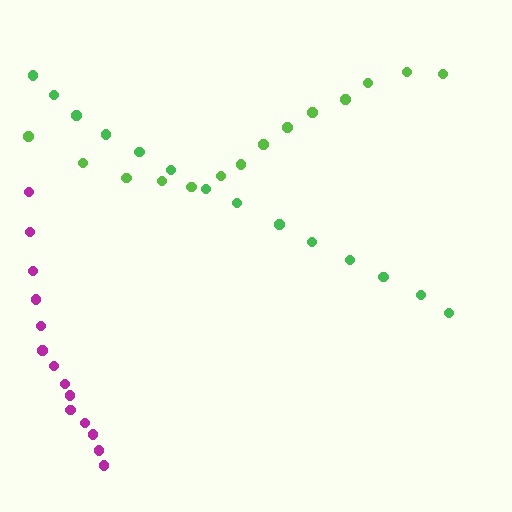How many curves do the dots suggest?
There are 3 distinct paths.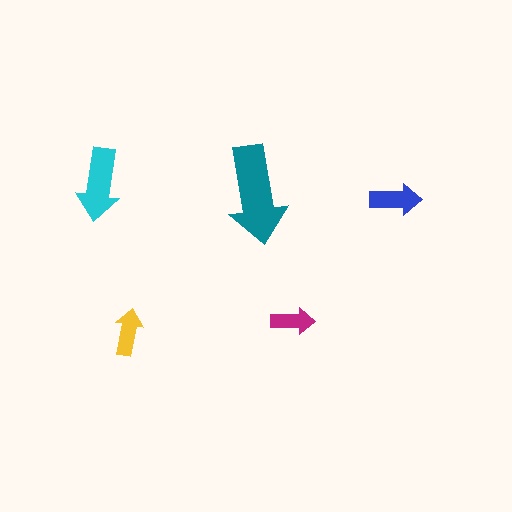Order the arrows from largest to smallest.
the teal one, the cyan one, the blue one, the yellow one, the magenta one.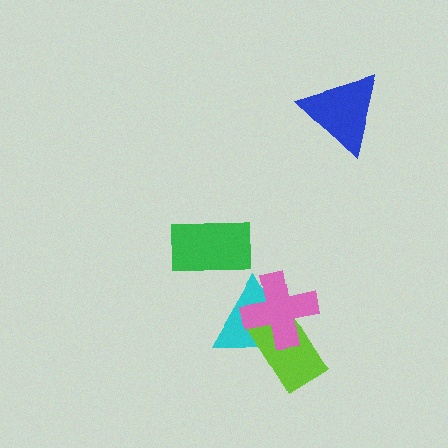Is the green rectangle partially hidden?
No, no other shape covers it.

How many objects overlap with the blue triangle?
0 objects overlap with the blue triangle.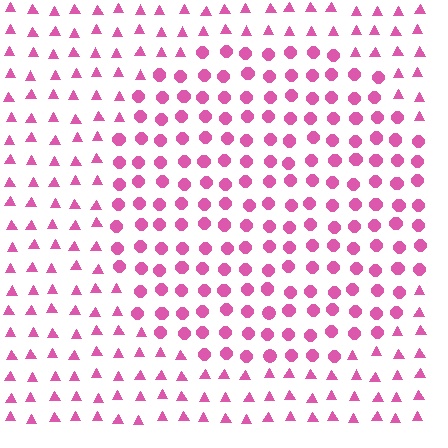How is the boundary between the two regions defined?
The boundary is defined by a change in element shape: circles inside vs. triangles outside. All elements share the same color and spacing.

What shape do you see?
I see a circle.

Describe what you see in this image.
The image is filled with small pink elements arranged in a uniform grid. A circle-shaped region contains circles, while the surrounding area contains triangles. The boundary is defined purely by the change in element shape.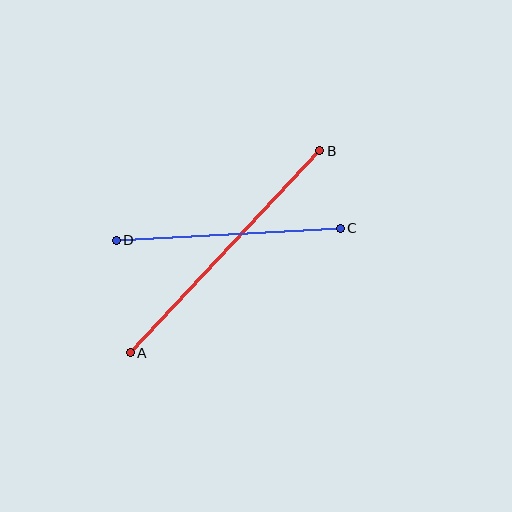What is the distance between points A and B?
The distance is approximately 277 pixels.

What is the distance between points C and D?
The distance is approximately 224 pixels.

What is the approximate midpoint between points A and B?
The midpoint is at approximately (225, 252) pixels.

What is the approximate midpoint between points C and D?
The midpoint is at approximately (228, 234) pixels.